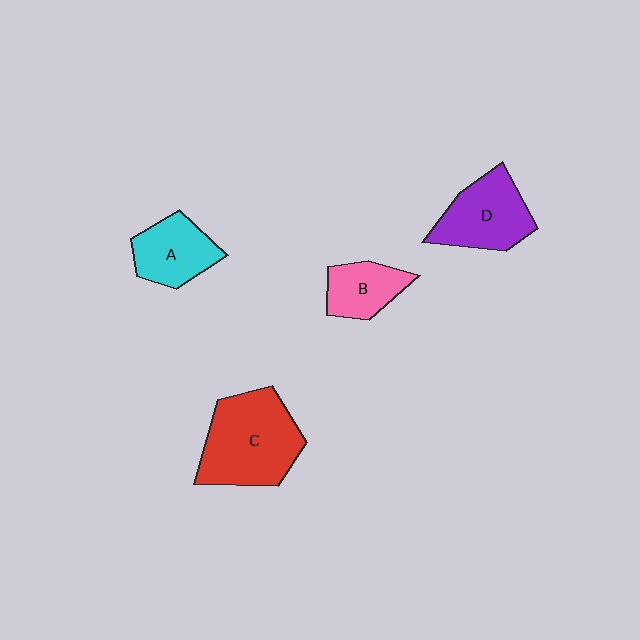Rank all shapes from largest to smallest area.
From largest to smallest: C (red), D (purple), A (cyan), B (pink).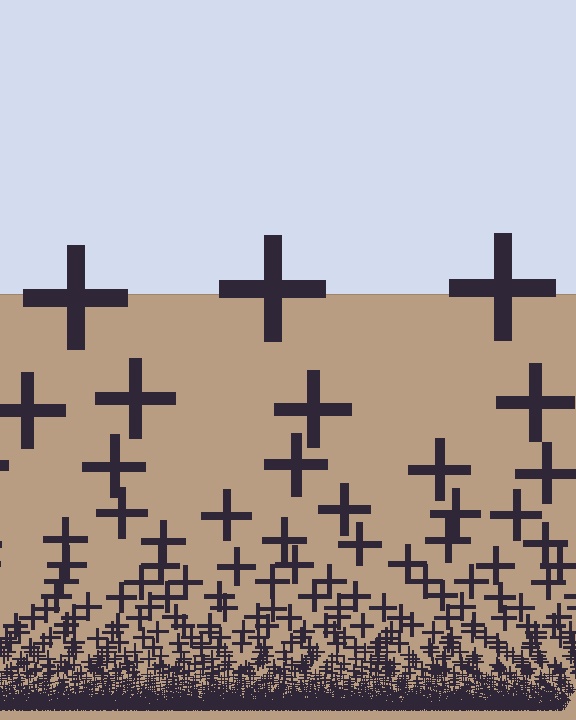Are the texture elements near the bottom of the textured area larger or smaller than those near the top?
Smaller. The gradient is inverted — elements near the bottom are smaller and denser.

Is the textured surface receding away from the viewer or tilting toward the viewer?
The surface appears to tilt toward the viewer. Texture elements get larger and sparser toward the top.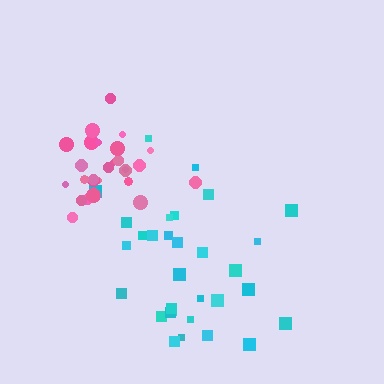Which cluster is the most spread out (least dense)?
Cyan.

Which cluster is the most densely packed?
Pink.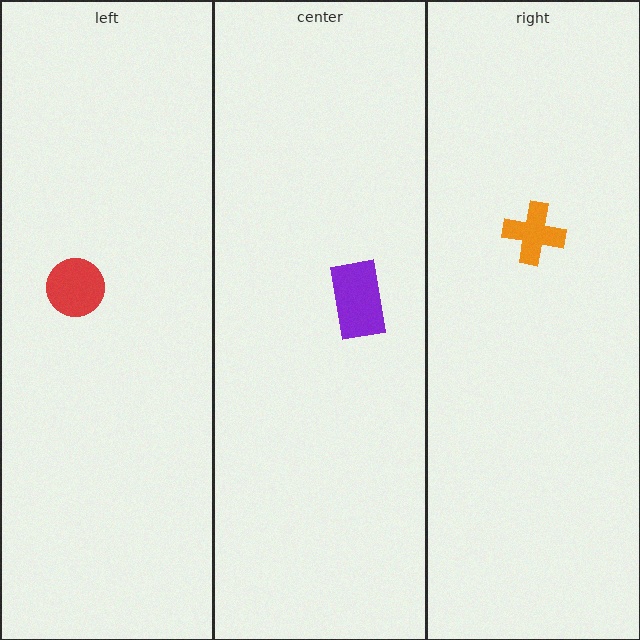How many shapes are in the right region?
1.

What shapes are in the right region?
The orange cross.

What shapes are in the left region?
The red circle.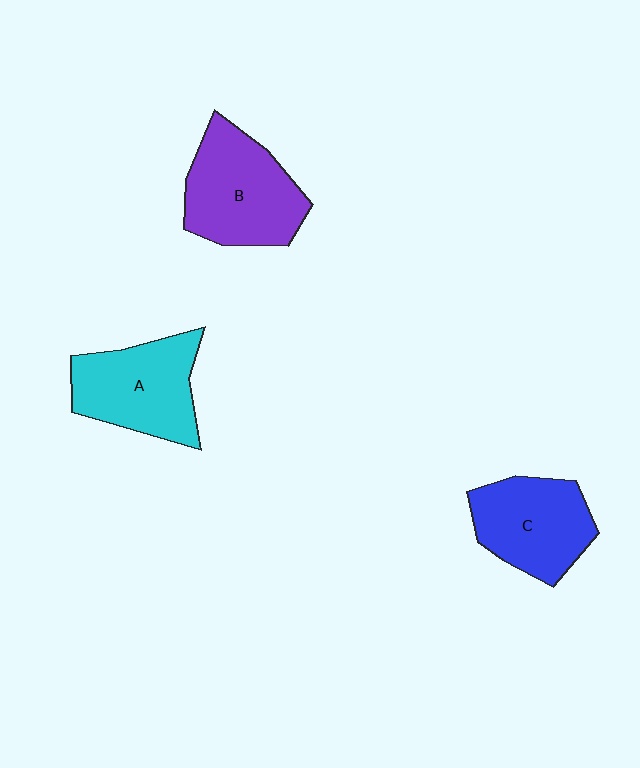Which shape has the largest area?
Shape B (purple).